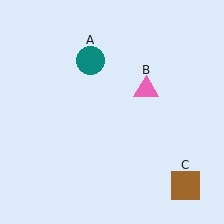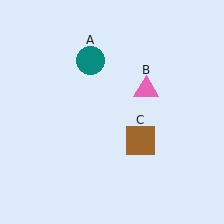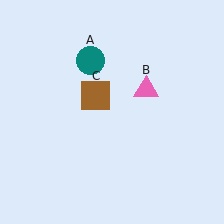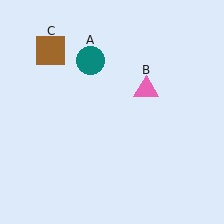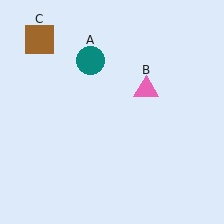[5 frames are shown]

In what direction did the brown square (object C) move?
The brown square (object C) moved up and to the left.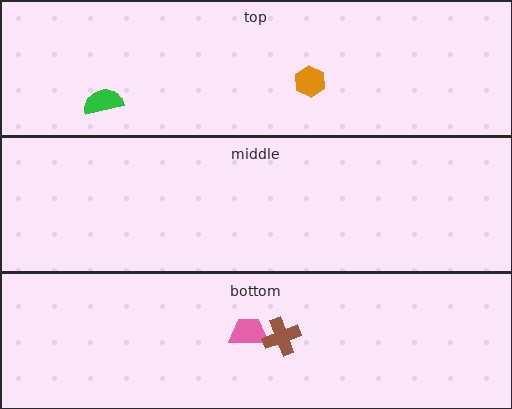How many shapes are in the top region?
2.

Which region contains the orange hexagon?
The top region.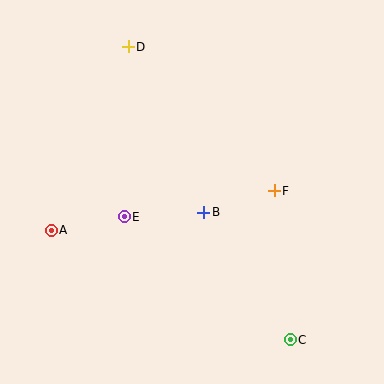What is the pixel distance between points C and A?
The distance between C and A is 263 pixels.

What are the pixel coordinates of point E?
Point E is at (124, 217).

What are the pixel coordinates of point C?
Point C is at (290, 340).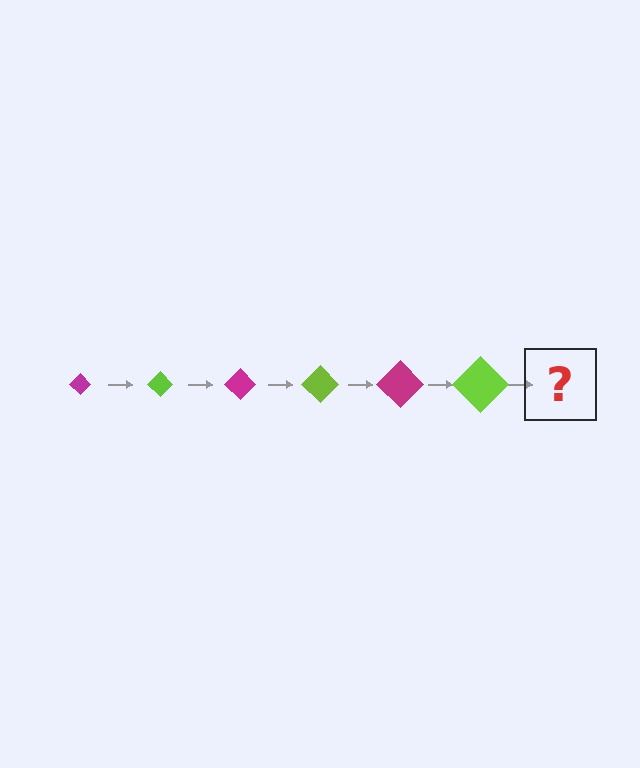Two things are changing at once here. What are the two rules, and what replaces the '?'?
The two rules are that the diamond grows larger each step and the color cycles through magenta and lime. The '?' should be a magenta diamond, larger than the previous one.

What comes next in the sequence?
The next element should be a magenta diamond, larger than the previous one.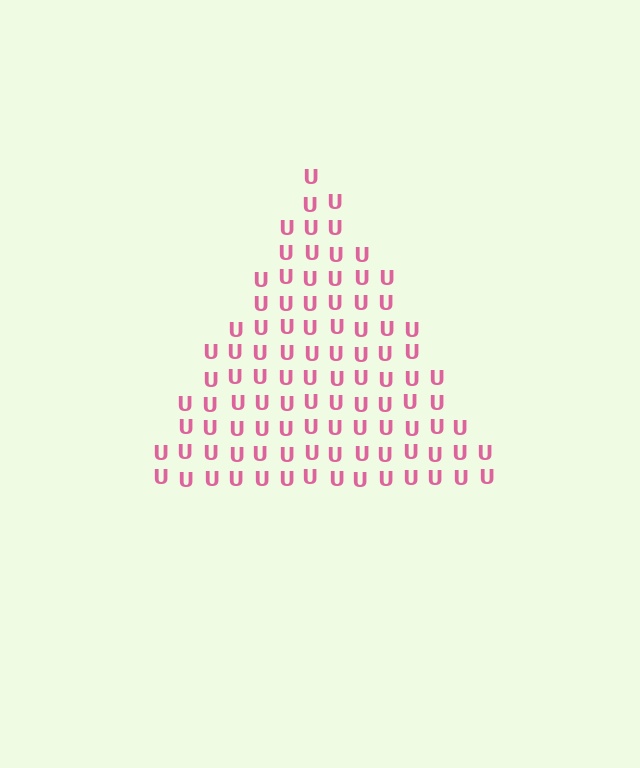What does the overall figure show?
The overall figure shows a triangle.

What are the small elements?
The small elements are letter U's.